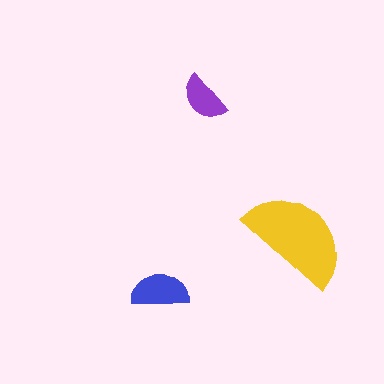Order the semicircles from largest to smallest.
the yellow one, the blue one, the purple one.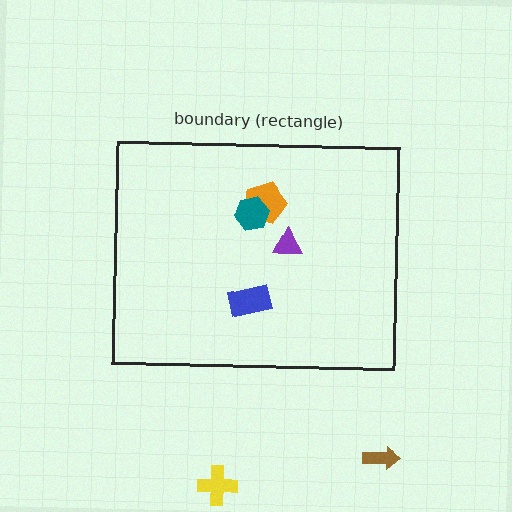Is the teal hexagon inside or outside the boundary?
Inside.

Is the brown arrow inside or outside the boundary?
Outside.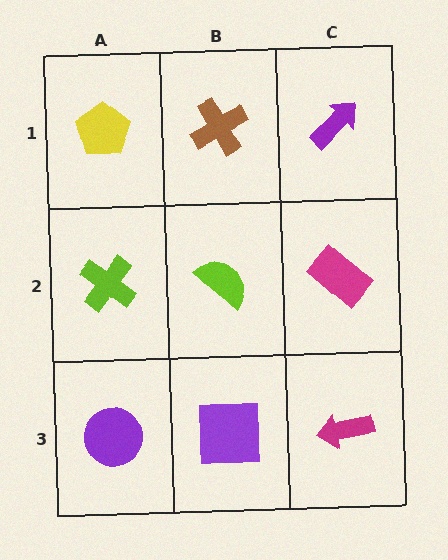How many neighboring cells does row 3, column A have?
2.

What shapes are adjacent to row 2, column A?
A yellow pentagon (row 1, column A), a purple circle (row 3, column A), a lime semicircle (row 2, column B).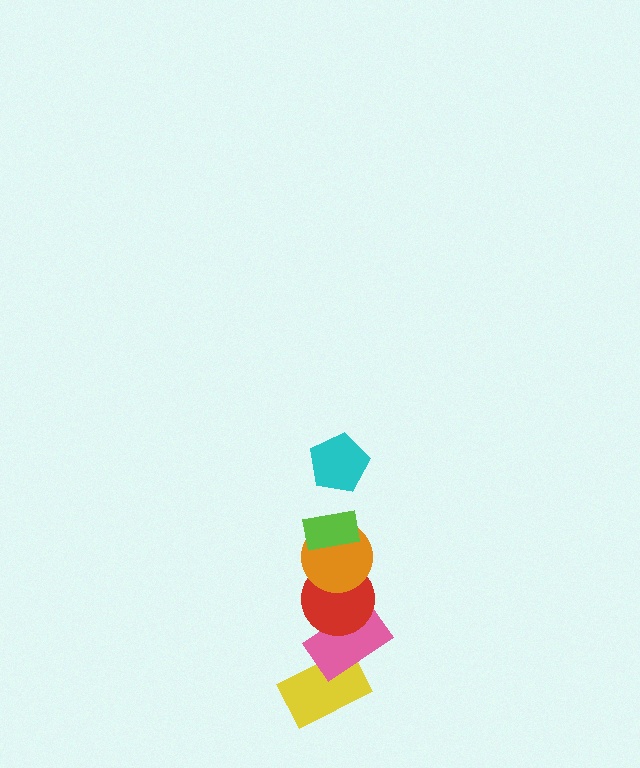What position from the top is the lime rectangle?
The lime rectangle is 2nd from the top.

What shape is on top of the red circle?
The orange circle is on top of the red circle.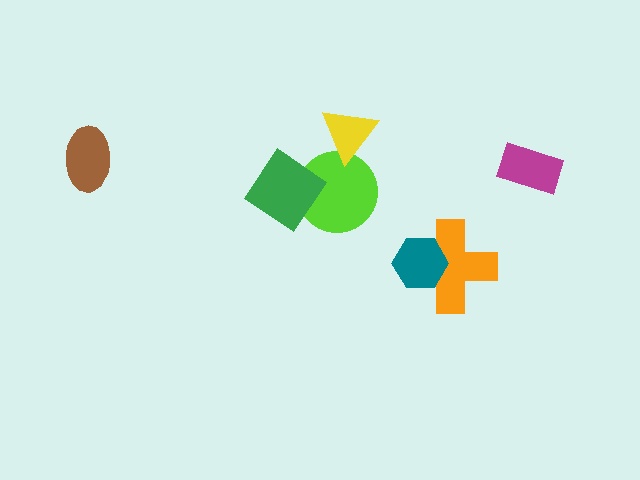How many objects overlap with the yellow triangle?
1 object overlaps with the yellow triangle.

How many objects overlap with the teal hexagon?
1 object overlaps with the teal hexagon.